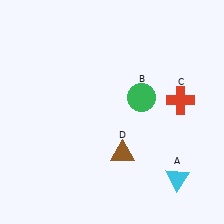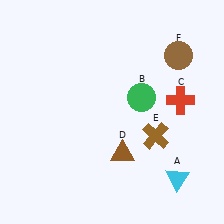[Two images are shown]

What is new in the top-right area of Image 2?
A brown circle (F) was added in the top-right area of Image 2.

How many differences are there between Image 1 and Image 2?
There are 2 differences between the two images.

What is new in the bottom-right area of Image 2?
A brown cross (E) was added in the bottom-right area of Image 2.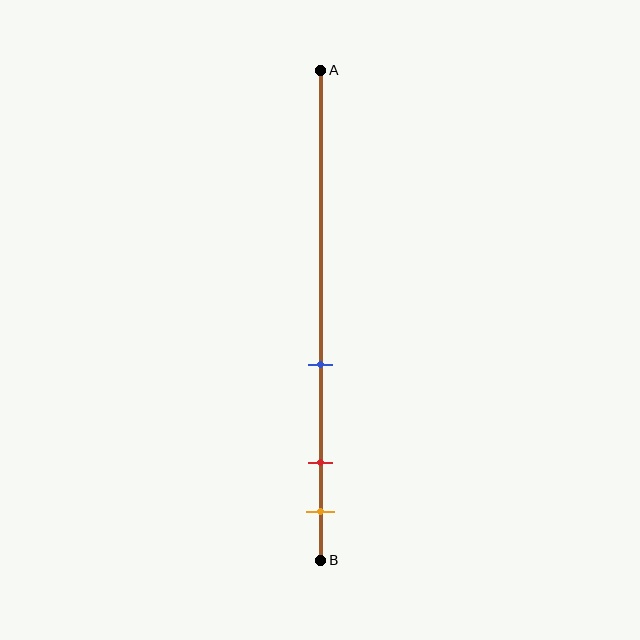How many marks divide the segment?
There are 3 marks dividing the segment.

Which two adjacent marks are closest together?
The red and orange marks are the closest adjacent pair.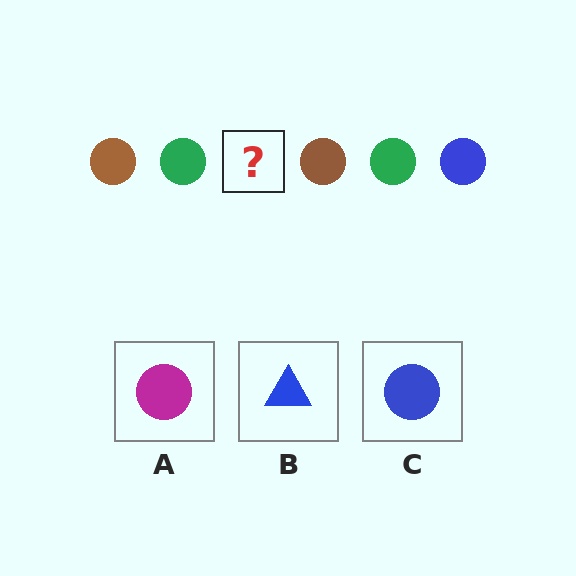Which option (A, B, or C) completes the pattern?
C.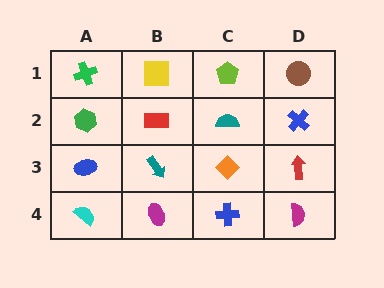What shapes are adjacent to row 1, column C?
A teal semicircle (row 2, column C), a yellow square (row 1, column B), a brown circle (row 1, column D).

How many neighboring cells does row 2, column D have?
3.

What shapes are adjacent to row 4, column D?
A red arrow (row 3, column D), a blue cross (row 4, column C).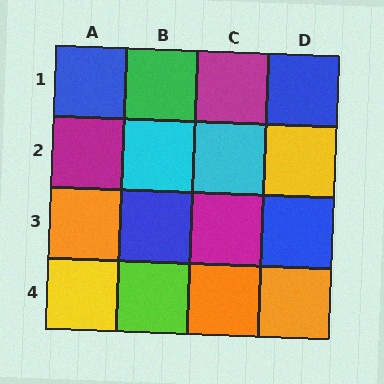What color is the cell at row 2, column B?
Cyan.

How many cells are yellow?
2 cells are yellow.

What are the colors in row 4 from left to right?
Yellow, lime, orange, orange.